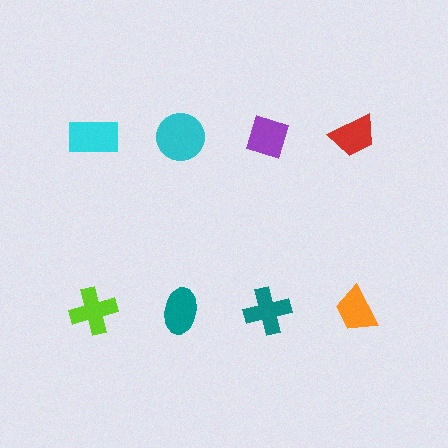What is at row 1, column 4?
A red trapezoid.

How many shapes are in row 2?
4 shapes.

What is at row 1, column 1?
A cyan rectangle.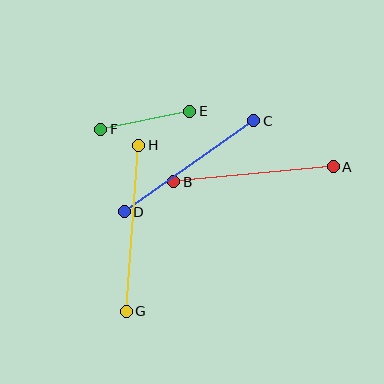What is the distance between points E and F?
The distance is approximately 91 pixels.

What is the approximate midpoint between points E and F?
The midpoint is at approximately (145, 120) pixels.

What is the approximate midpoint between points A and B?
The midpoint is at approximately (253, 174) pixels.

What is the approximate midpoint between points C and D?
The midpoint is at approximately (189, 166) pixels.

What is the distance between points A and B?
The distance is approximately 160 pixels.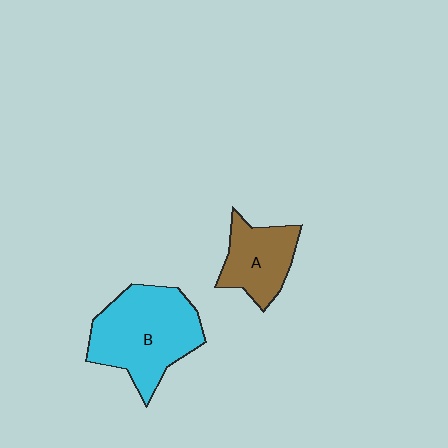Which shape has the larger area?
Shape B (cyan).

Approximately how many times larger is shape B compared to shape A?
Approximately 1.7 times.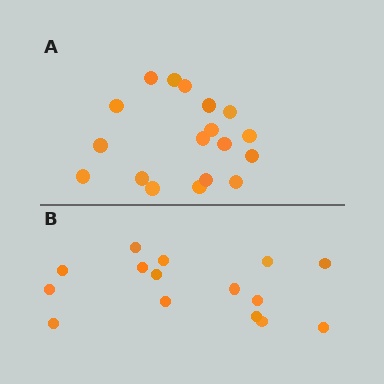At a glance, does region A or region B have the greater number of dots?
Region A (the top region) has more dots.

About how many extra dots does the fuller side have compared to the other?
Region A has just a few more — roughly 2 or 3 more dots than region B.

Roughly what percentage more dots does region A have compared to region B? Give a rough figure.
About 20% more.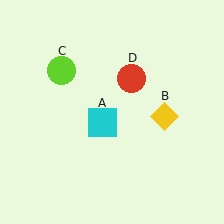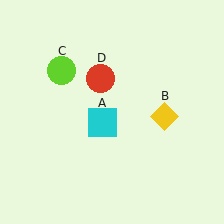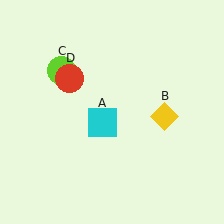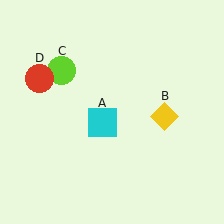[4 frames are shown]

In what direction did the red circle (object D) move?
The red circle (object D) moved left.